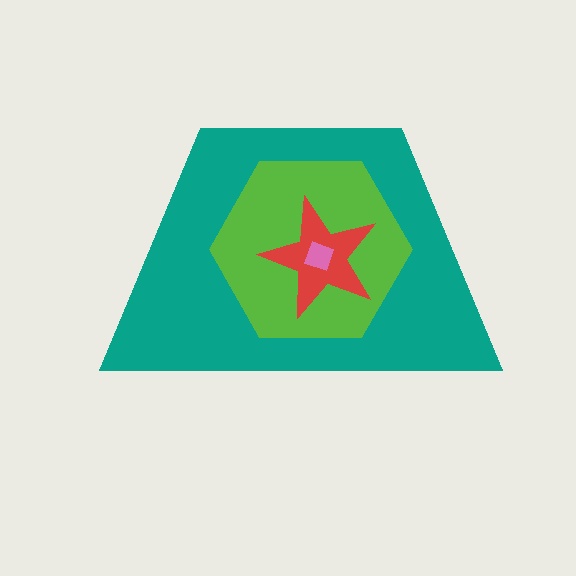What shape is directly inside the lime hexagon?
The red star.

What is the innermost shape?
The pink square.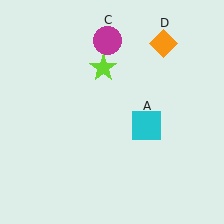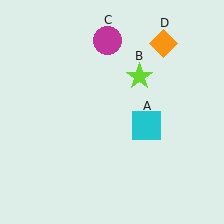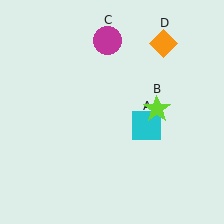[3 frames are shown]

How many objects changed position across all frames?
1 object changed position: lime star (object B).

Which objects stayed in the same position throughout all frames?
Cyan square (object A) and magenta circle (object C) and orange diamond (object D) remained stationary.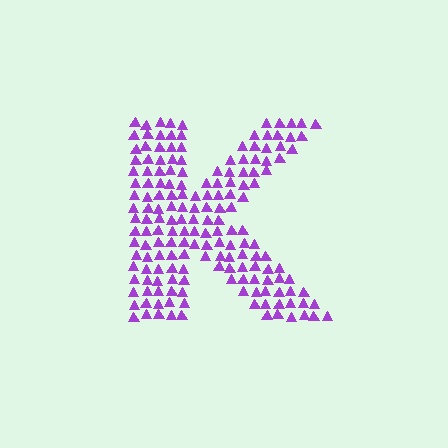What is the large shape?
The large shape is the letter K.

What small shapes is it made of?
It is made of small triangles.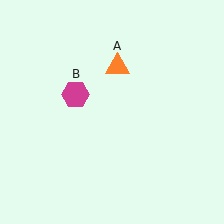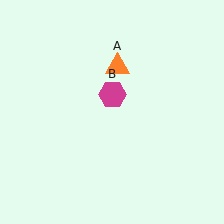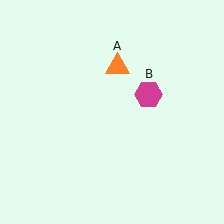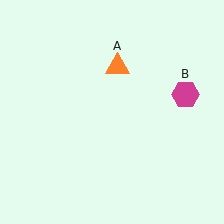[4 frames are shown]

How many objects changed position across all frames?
1 object changed position: magenta hexagon (object B).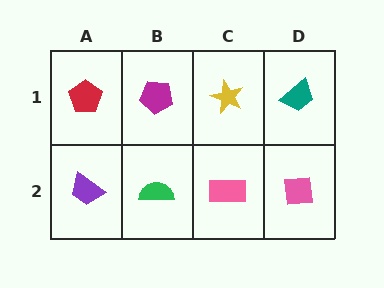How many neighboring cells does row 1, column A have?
2.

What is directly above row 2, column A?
A red pentagon.